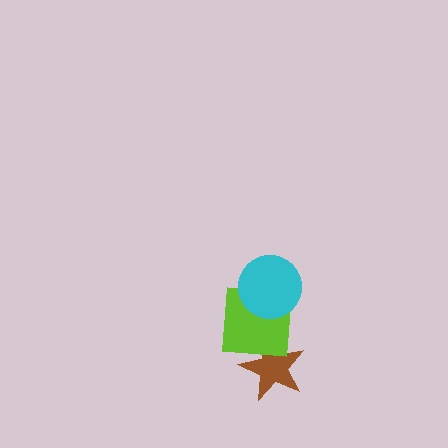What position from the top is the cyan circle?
The cyan circle is 1st from the top.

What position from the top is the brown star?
The brown star is 3rd from the top.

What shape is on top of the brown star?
The lime square is on top of the brown star.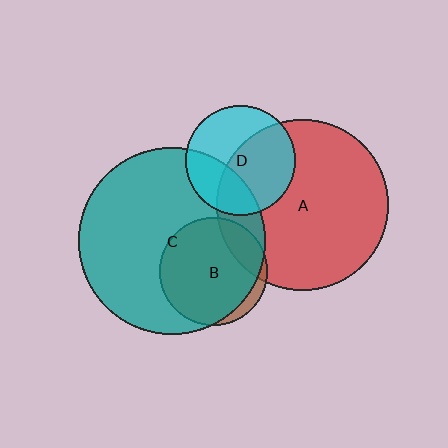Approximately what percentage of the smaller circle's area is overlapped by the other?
Approximately 55%.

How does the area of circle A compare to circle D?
Approximately 2.4 times.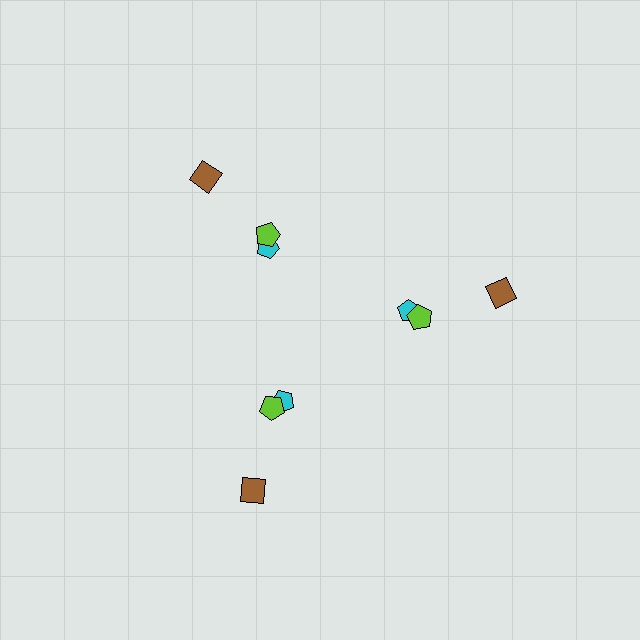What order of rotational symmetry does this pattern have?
This pattern has 3-fold rotational symmetry.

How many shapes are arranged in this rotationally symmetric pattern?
There are 9 shapes, arranged in 3 groups of 3.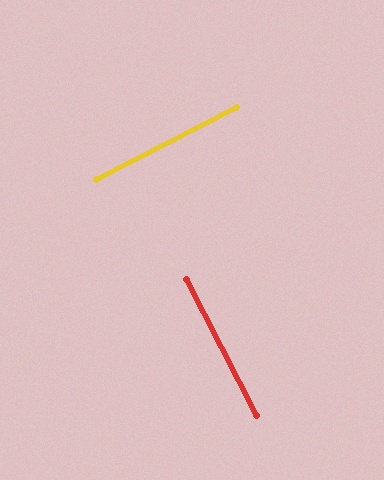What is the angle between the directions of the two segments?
Approximately 90 degrees.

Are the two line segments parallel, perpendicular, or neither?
Perpendicular — they meet at approximately 90°.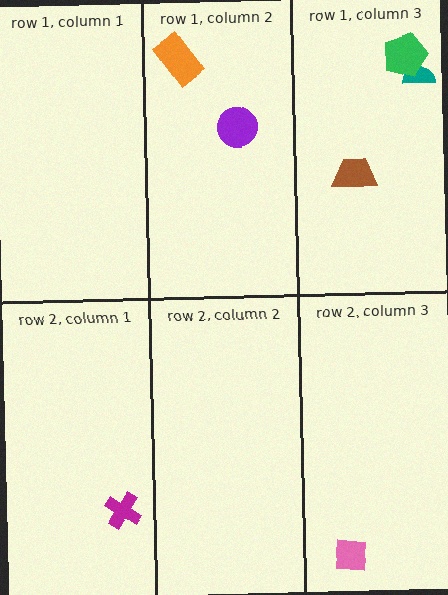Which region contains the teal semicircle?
The row 1, column 3 region.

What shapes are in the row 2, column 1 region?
The magenta cross.